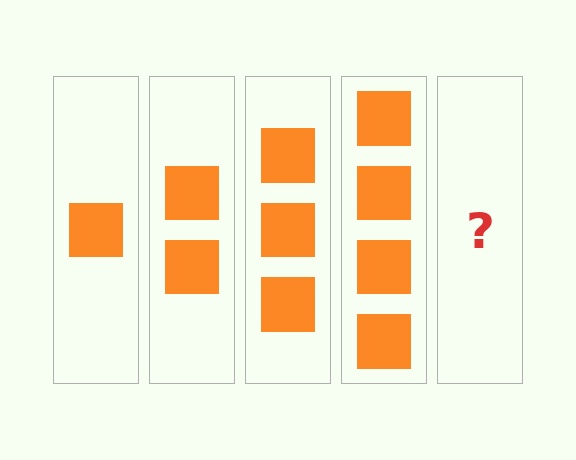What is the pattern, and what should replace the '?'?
The pattern is that each step adds one more square. The '?' should be 5 squares.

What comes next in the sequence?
The next element should be 5 squares.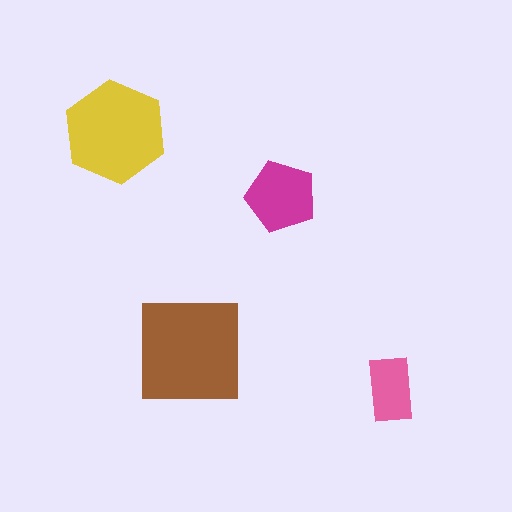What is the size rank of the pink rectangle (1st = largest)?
4th.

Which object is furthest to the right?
The pink rectangle is rightmost.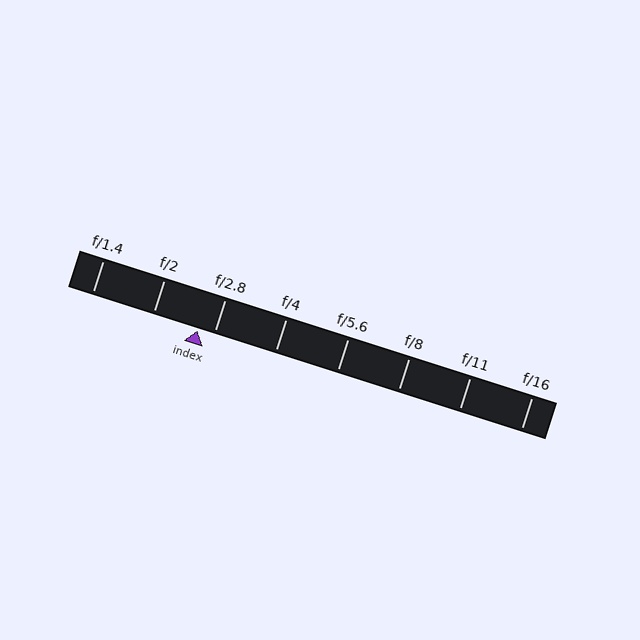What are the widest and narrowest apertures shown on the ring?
The widest aperture shown is f/1.4 and the narrowest is f/16.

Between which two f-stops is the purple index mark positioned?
The index mark is between f/2 and f/2.8.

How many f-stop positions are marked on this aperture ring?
There are 8 f-stop positions marked.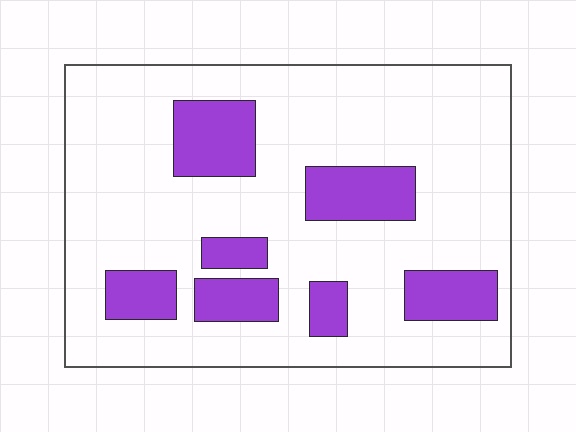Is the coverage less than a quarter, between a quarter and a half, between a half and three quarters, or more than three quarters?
Less than a quarter.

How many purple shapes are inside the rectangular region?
7.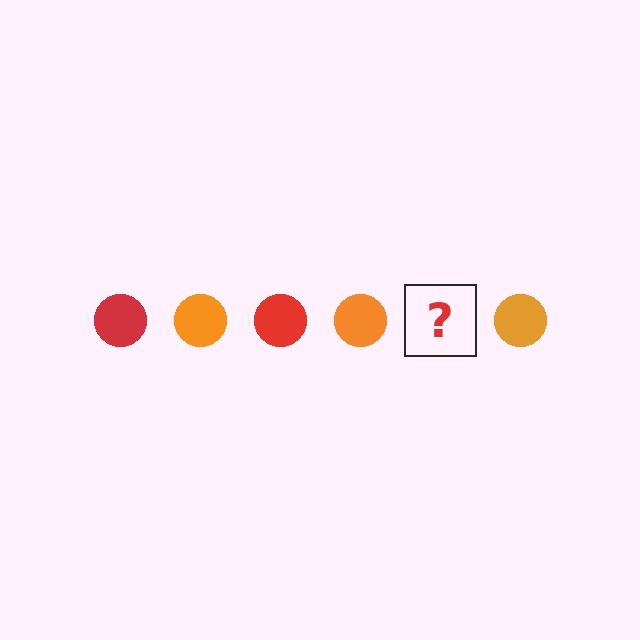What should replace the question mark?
The question mark should be replaced with a red circle.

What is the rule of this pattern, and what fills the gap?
The rule is that the pattern cycles through red, orange circles. The gap should be filled with a red circle.